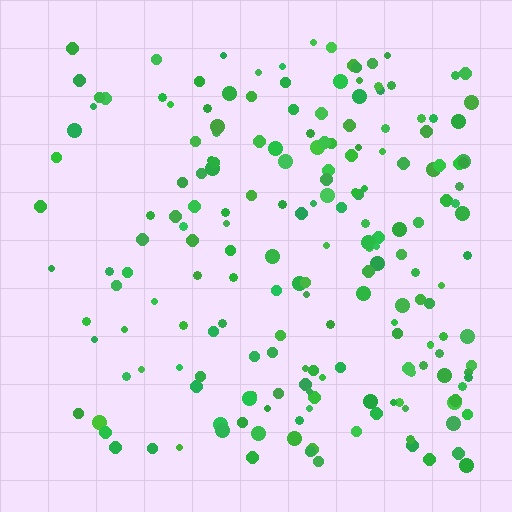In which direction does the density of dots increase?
From left to right, with the right side densest.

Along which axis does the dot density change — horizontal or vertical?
Horizontal.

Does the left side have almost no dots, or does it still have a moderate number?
Still a moderate number, just noticeably fewer than the right.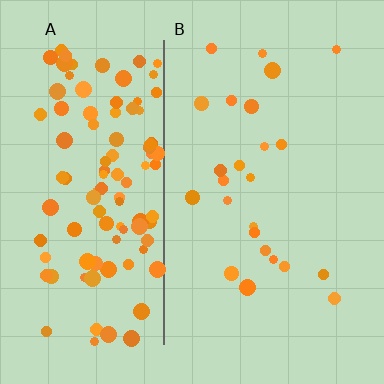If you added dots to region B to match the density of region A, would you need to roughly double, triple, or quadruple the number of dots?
Approximately quadruple.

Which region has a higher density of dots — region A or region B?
A (the left).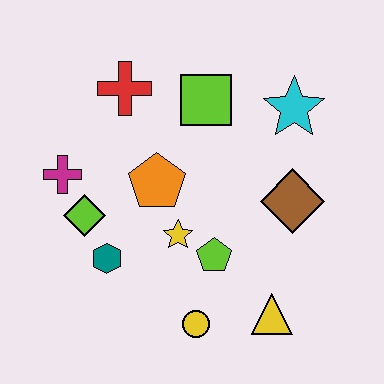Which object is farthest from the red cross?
The yellow triangle is farthest from the red cross.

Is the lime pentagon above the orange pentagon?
No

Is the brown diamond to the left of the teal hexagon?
No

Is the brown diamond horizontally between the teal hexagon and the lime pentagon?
No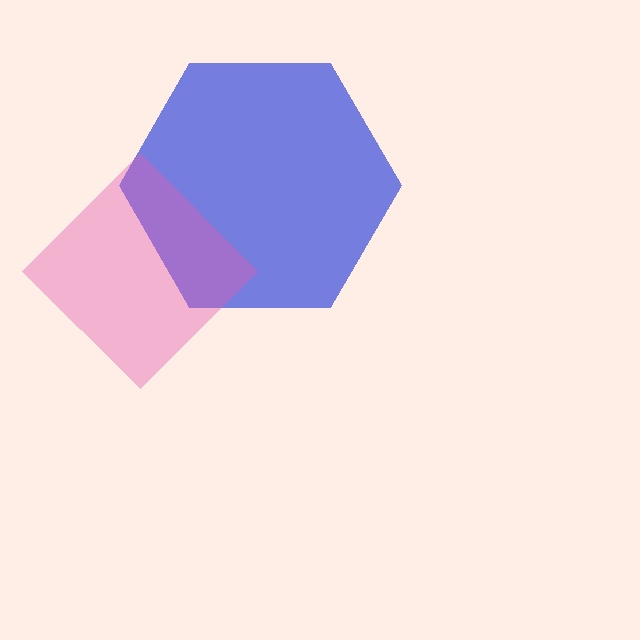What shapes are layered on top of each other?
The layered shapes are: a blue hexagon, a pink diamond.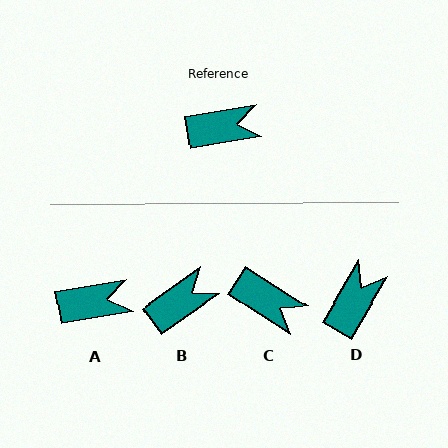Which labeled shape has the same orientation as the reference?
A.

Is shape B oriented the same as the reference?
No, it is off by about 25 degrees.